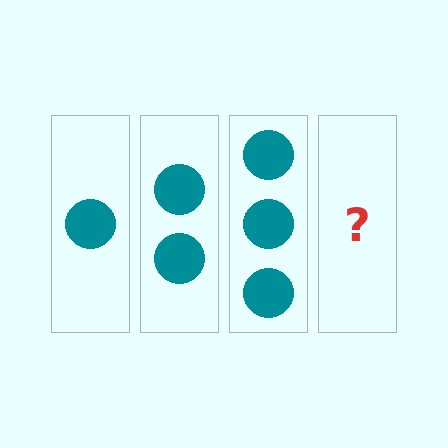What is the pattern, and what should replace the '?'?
The pattern is that each step adds one more circle. The '?' should be 4 circles.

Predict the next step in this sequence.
The next step is 4 circles.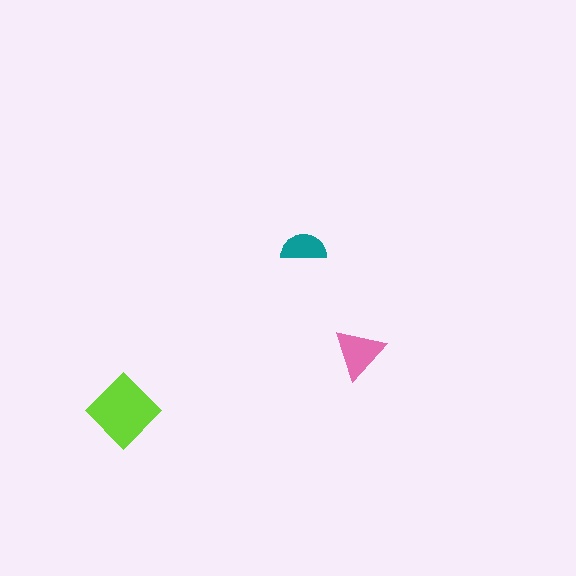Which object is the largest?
The lime diamond.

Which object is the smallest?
The teal semicircle.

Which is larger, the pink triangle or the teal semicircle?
The pink triangle.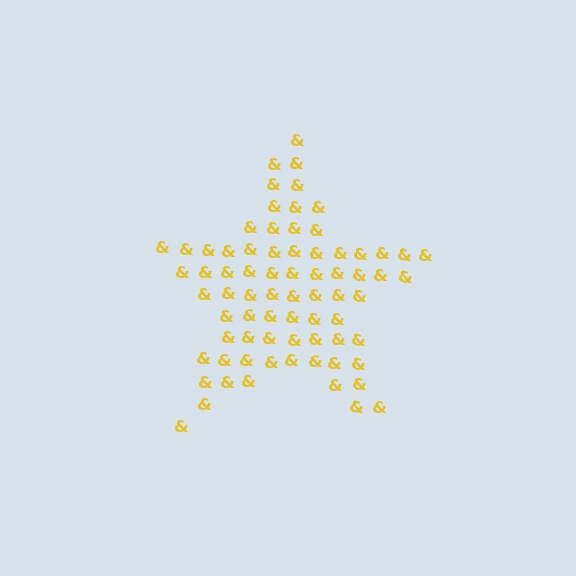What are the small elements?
The small elements are ampersands.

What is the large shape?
The large shape is a star.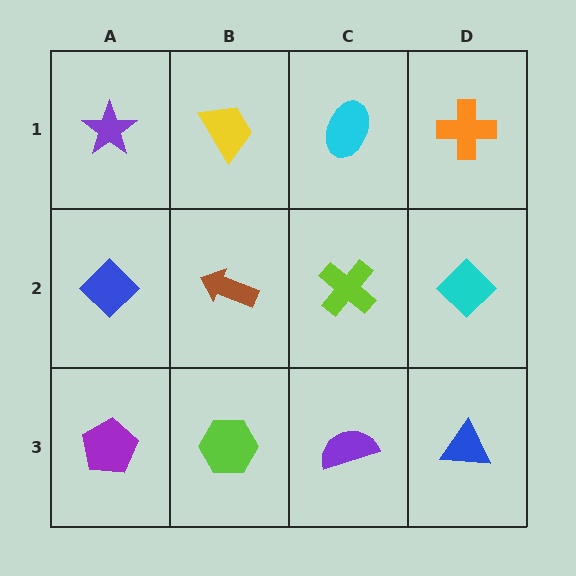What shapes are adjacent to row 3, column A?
A blue diamond (row 2, column A), a lime hexagon (row 3, column B).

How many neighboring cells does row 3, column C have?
3.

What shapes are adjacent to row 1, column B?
A brown arrow (row 2, column B), a purple star (row 1, column A), a cyan ellipse (row 1, column C).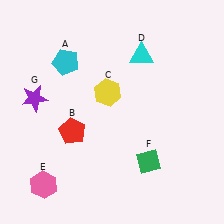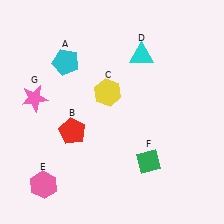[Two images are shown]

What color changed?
The star (G) changed from purple in Image 1 to pink in Image 2.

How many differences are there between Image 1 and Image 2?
There is 1 difference between the two images.